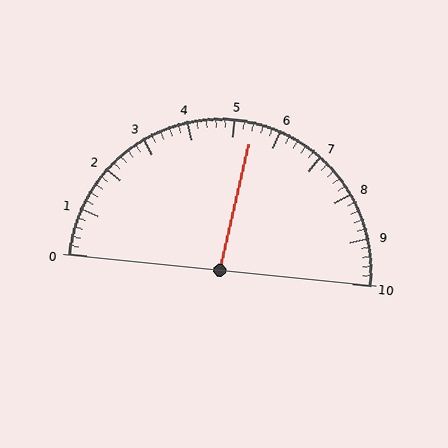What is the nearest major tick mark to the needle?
The nearest major tick mark is 5.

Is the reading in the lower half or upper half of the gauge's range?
The reading is in the upper half of the range (0 to 10).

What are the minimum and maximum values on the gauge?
The gauge ranges from 0 to 10.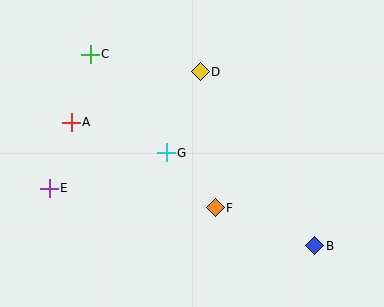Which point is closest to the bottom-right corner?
Point B is closest to the bottom-right corner.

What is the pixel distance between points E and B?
The distance between E and B is 272 pixels.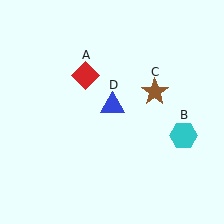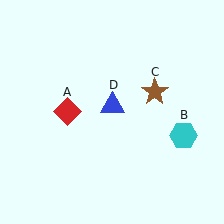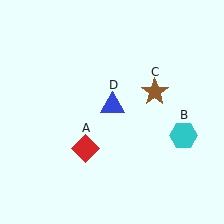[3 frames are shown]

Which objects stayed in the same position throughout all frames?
Cyan hexagon (object B) and brown star (object C) and blue triangle (object D) remained stationary.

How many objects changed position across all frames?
1 object changed position: red diamond (object A).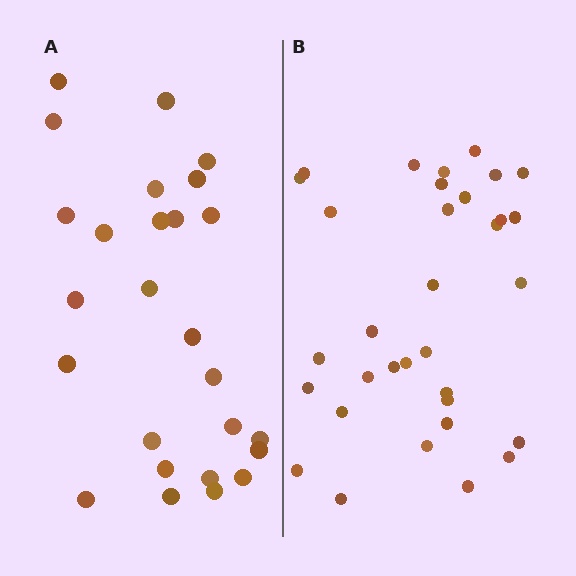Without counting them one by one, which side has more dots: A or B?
Region B (the right region) has more dots.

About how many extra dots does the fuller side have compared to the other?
Region B has roughly 8 or so more dots than region A.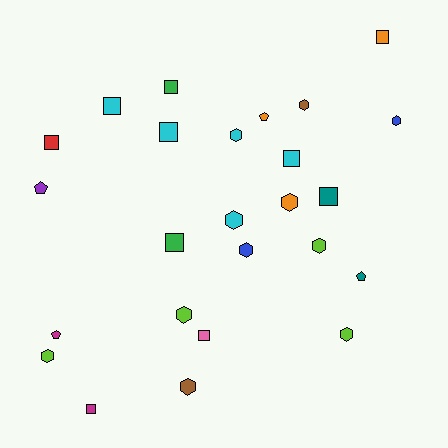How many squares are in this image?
There are 10 squares.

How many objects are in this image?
There are 25 objects.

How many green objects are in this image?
There are 2 green objects.